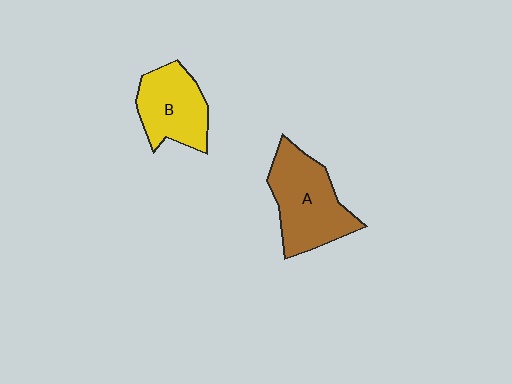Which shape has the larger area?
Shape A (brown).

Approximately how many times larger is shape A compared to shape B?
Approximately 1.3 times.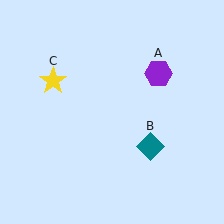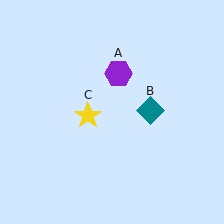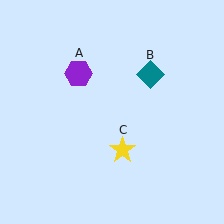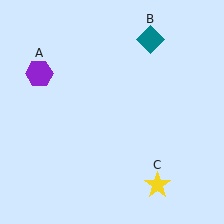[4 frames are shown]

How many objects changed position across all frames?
3 objects changed position: purple hexagon (object A), teal diamond (object B), yellow star (object C).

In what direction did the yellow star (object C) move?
The yellow star (object C) moved down and to the right.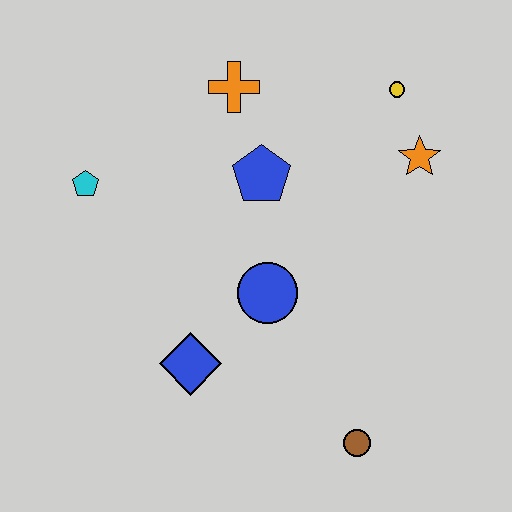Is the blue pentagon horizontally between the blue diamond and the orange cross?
No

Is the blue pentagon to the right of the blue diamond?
Yes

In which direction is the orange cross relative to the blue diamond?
The orange cross is above the blue diamond.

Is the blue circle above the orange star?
No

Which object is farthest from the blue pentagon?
The brown circle is farthest from the blue pentagon.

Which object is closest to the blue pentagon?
The orange cross is closest to the blue pentagon.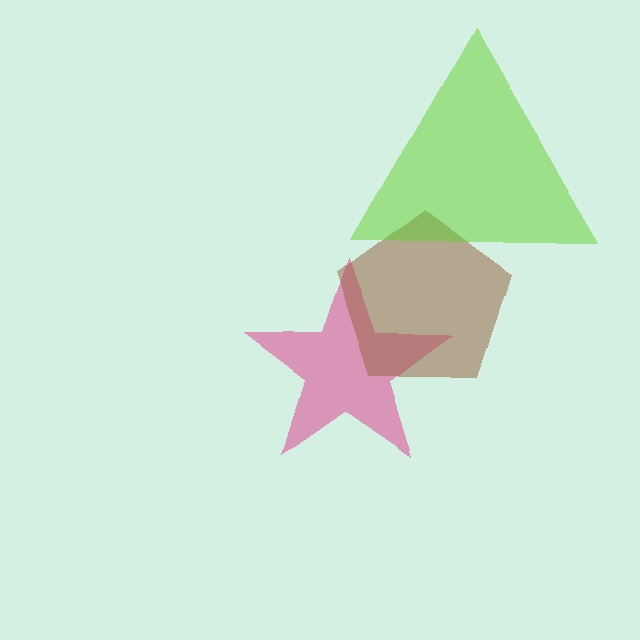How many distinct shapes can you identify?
There are 3 distinct shapes: a pink star, a brown pentagon, a lime triangle.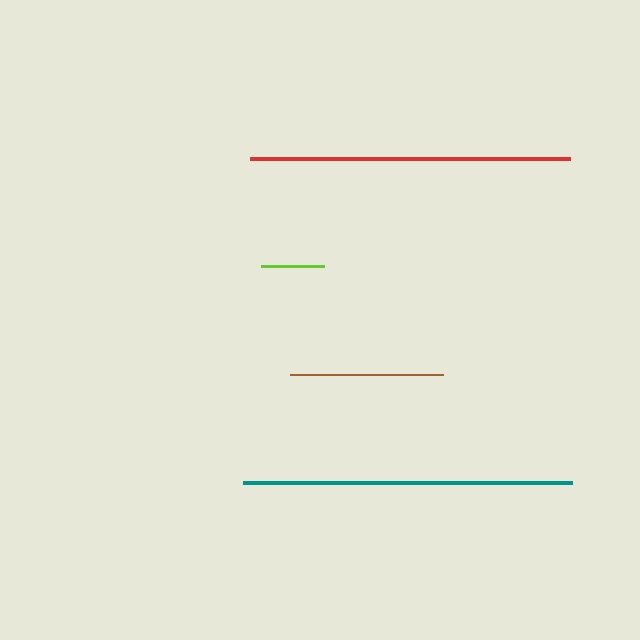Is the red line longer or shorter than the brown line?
The red line is longer than the brown line.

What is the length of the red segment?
The red segment is approximately 321 pixels long.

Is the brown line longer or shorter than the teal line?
The teal line is longer than the brown line.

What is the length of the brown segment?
The brown segment is approximately 153 pixels long.